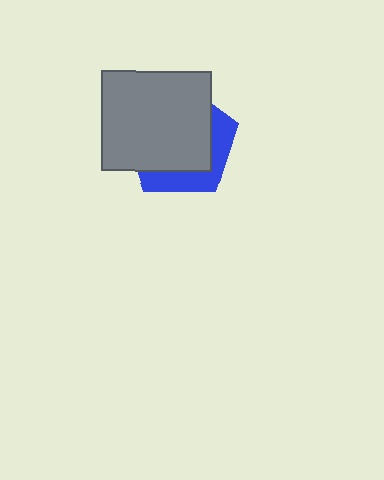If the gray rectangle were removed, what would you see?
You would see the complete blue pentagon.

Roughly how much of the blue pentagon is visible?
A small part of it is visible (roughly 30%).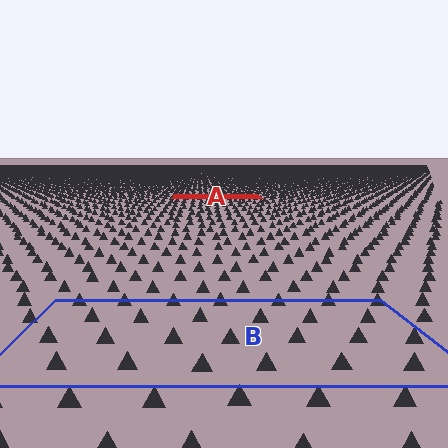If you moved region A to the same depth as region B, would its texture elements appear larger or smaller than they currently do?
They would appear larger. At a closer depth, the same texture elements are projected at a bigger on-screen size.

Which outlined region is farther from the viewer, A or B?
Region A is farther from the viewer — the texture elements inside it appear smaller and more densely packed.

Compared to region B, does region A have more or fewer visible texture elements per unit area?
Region A has more texture elements per unit area — they are packed more densely because it is farther away.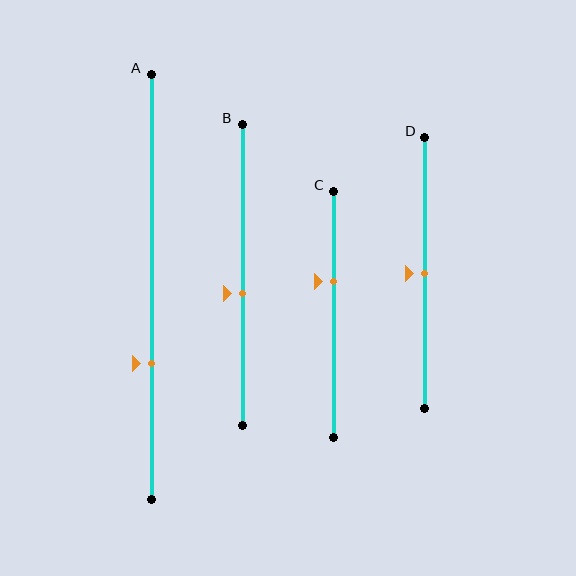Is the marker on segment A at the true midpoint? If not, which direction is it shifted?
No, the marker on segment A is shifted downward by about 18% of the segment length.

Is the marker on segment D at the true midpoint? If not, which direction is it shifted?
Yes, the marker on segment D is at the true midpoint.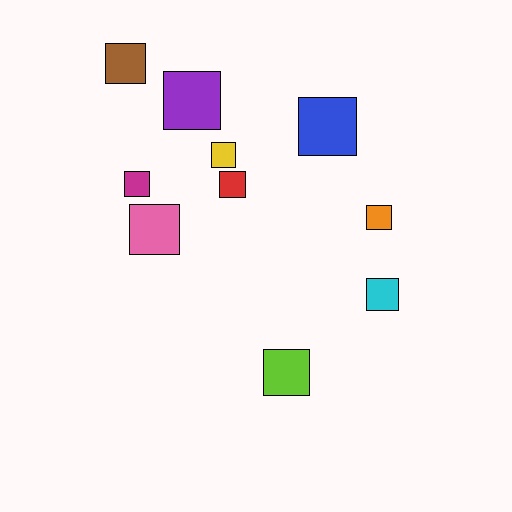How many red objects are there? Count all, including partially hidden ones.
There is 1 red object.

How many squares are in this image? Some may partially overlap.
There are 10 squares.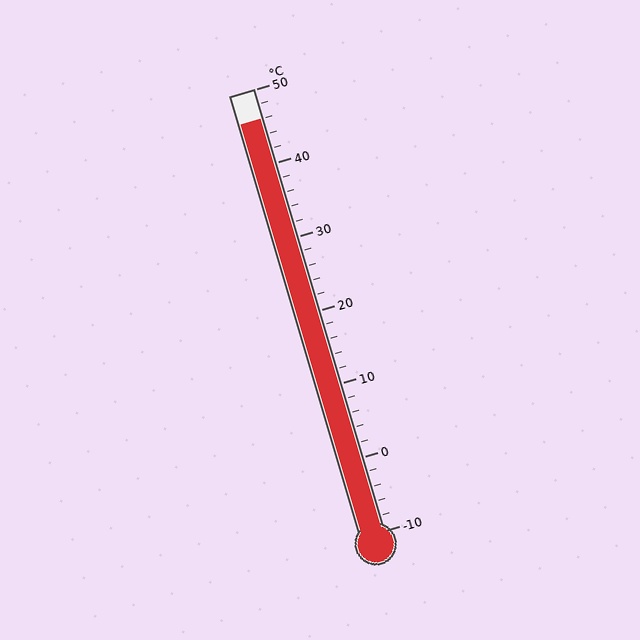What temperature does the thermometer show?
The thermometer shows approximately 46°C.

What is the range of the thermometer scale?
The thermometer scale ranges from -10°C to 50°C.